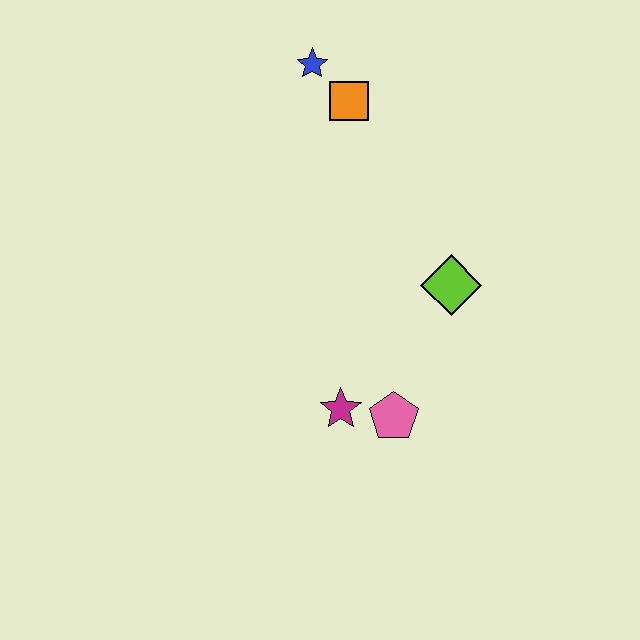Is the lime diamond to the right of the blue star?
Yes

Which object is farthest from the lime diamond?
The blue star is farthest from the lime diamond.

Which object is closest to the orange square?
The blue star is closest to the orange square.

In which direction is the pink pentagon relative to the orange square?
The pink pentagon is below the orange square.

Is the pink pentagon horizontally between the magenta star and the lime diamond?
Yes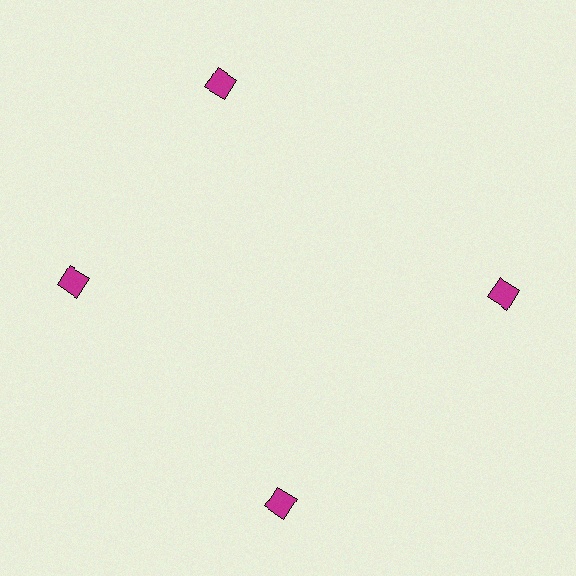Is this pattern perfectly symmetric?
No. The 4 magenta squares are arranged in a ring, but one element near the 12 o'clock position is rotated out of alignment along the ring, breaking the 4-fold rotational symmetry.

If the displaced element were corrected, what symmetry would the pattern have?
It would have 4-fold rotational symmetry — the pattern would map onto itself every 90 degrees.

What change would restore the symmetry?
The symmetry would be restored by rotating it back into even spacing with its neighbors so that all 4 squares sit at equal angles and equal distance from the center.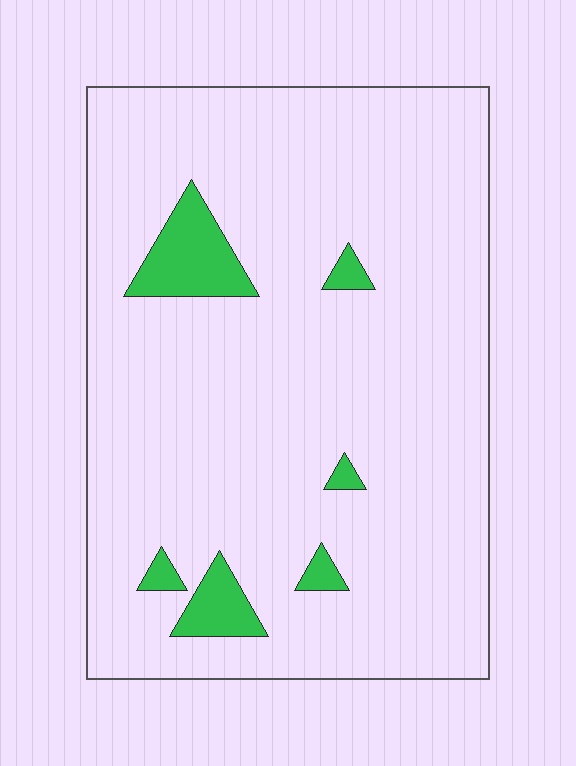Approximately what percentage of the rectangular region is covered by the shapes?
Approximately 5%.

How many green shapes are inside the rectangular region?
6.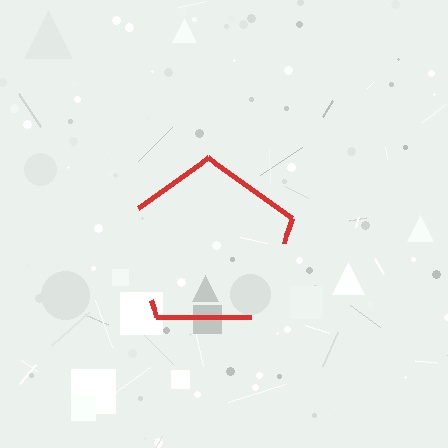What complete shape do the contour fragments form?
The contour fragments form a pentagon.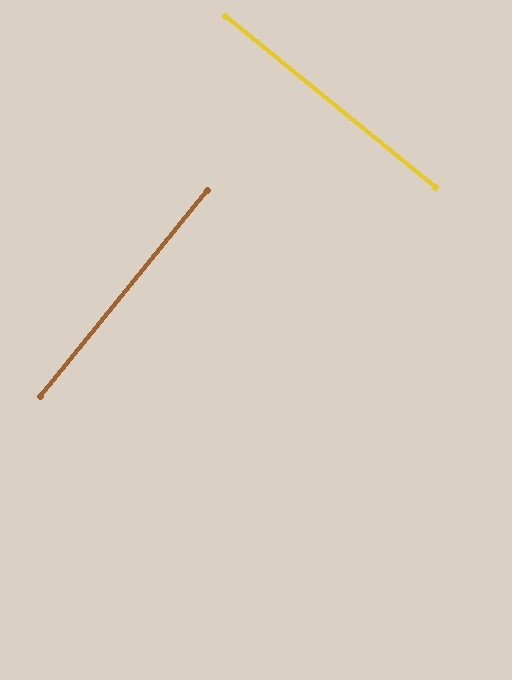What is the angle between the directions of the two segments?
Approximately 90 degrees.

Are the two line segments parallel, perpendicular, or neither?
Perpendicular — they meet at approximately 90°.